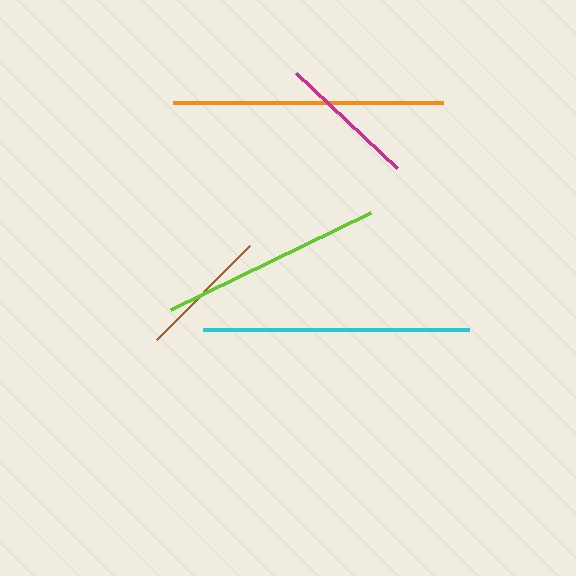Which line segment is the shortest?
The brown line is the shortest at approximately 133 pixels.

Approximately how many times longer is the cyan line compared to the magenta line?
The cyan line is approximately 1.9 times the length of the magenta line.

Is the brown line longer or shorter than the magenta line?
The magenta line is longer than the brown line.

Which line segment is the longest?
The orange line is the longest at approximately 270 pixels.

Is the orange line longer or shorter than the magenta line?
The orange line is longer than the magenta line.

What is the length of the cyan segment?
The cyan segment is approximately 266 pixels long.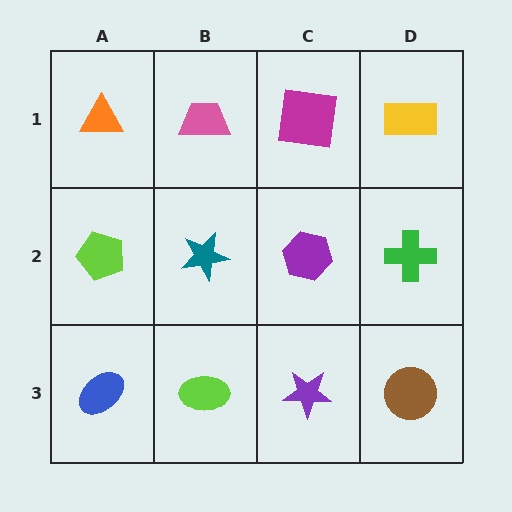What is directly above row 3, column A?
A lime pentagon.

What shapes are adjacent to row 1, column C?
A purple hexagon (row 2, column C), a pink trapezoid (row 1, column B), a yellow rectangle (row 1, column D).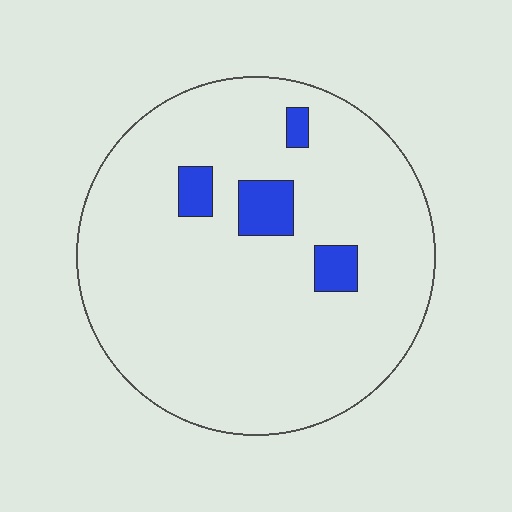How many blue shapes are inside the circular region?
4.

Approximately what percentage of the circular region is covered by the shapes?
Approximately 10%.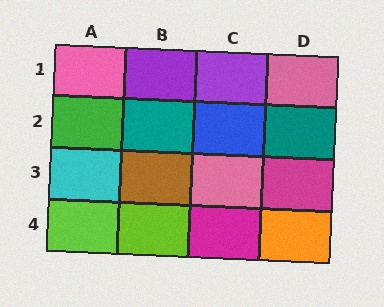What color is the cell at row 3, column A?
Cyan.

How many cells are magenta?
2 cells are magenta.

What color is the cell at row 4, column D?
Orange.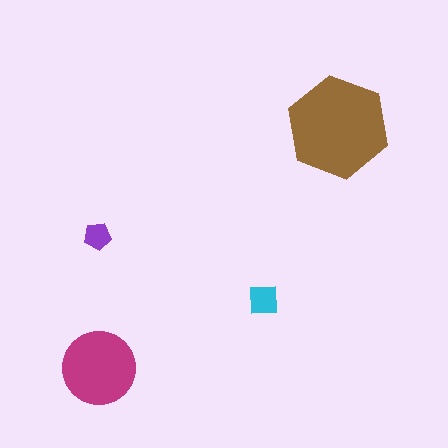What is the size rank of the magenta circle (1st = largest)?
2nd.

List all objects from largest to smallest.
The brown hexagon, the magenta circle, the cyan square, the purple pentagon.